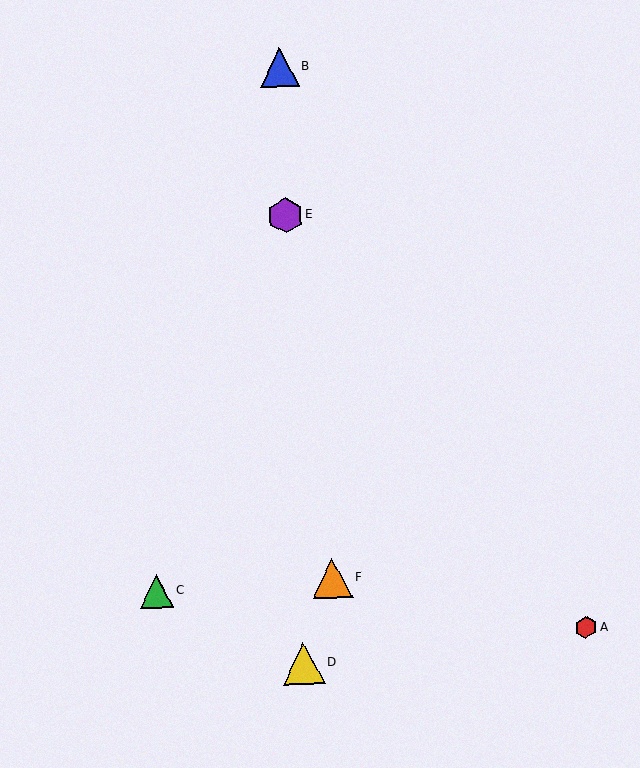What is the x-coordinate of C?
Object C is at x≈156.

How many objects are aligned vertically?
3 objects (B, D, E) are aligned vertically.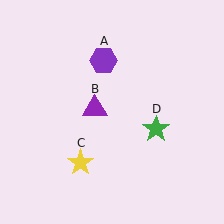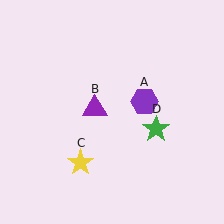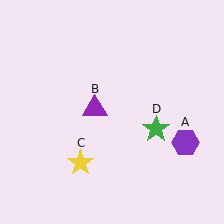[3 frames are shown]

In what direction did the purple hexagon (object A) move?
The purple hexagon (object A) moved down and to the right.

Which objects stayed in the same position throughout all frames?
Purple triangle (object B) and yellow star (object C) and green star (object D) remained stationary.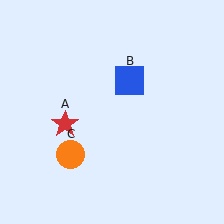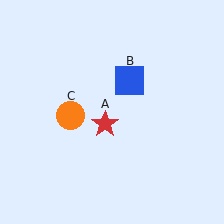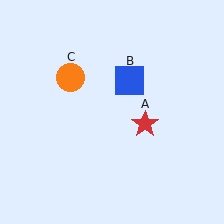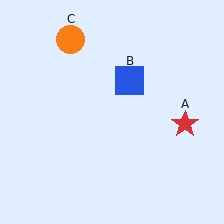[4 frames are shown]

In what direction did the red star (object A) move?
The red star (object A) moved right.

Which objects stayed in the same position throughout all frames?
Blue square (object B) remained stationary.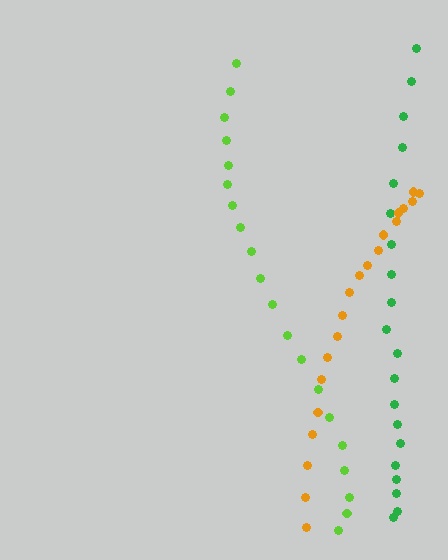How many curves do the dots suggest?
There are 3 distinct paths.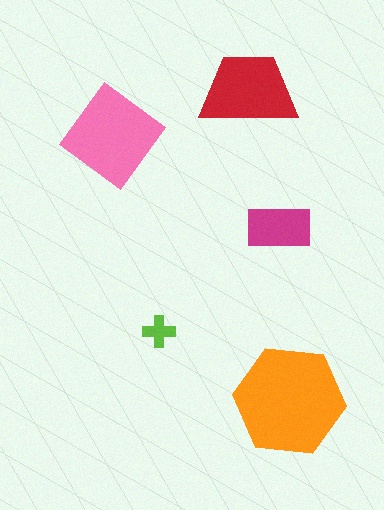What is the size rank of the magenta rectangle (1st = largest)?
4th.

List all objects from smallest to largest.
The lime cross, the magenta rectangle, the red trapezoid, the pink diamond, the orange hexagon.